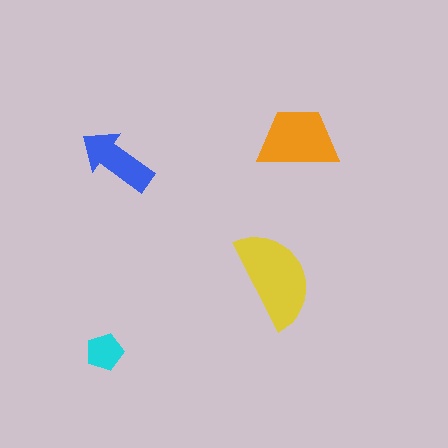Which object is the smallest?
The cyan pentagon.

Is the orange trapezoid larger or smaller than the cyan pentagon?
Larger.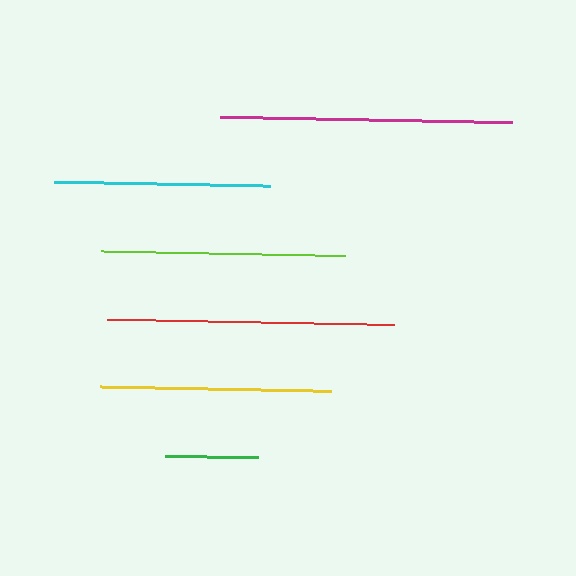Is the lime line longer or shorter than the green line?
The lime line is longer than the green line.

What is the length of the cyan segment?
The cyan segment is approximately 216 pixels long.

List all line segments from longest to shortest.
From longest to shortest: magenta, red, lime, yellow, cyan, green.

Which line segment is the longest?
The magenta line is the longest at approximately 292 pixels.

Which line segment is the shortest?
The green line is the shortest at approximately 93 pixels.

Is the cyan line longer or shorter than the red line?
The red line is longer than the cyan line.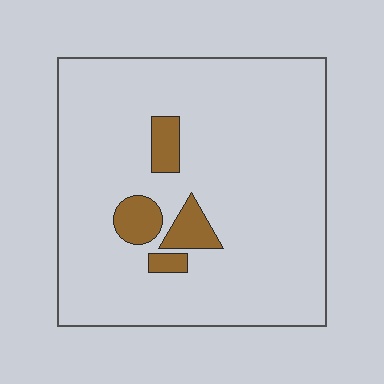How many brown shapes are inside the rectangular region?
4.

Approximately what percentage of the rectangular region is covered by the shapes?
Approximately 10%.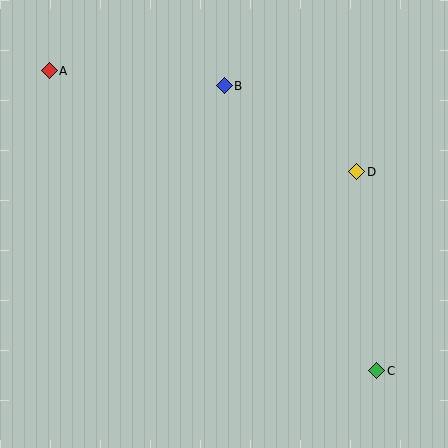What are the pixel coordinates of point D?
Point D is at (357, 172).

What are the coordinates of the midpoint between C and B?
The midpoint between C and B is at (301, 228).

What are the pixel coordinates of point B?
Point B is at (224, 86).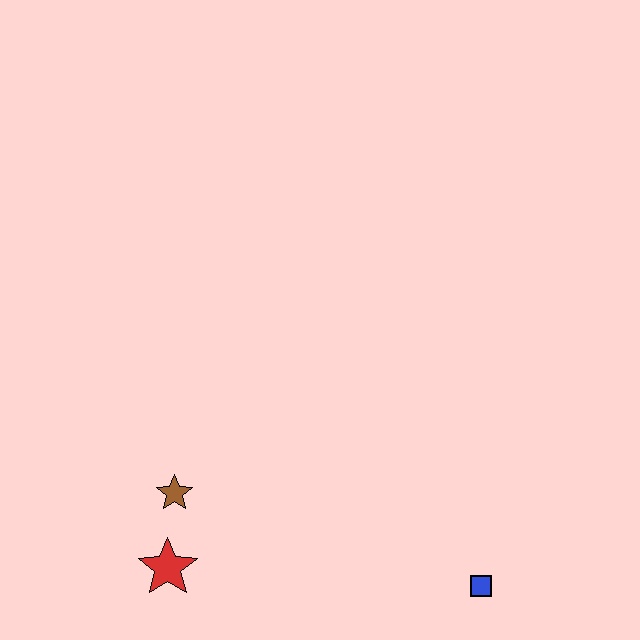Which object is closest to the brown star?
The red star is closest to the brown star.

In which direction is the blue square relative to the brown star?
The blue square is to the right of the brown star.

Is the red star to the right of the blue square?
No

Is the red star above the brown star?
No